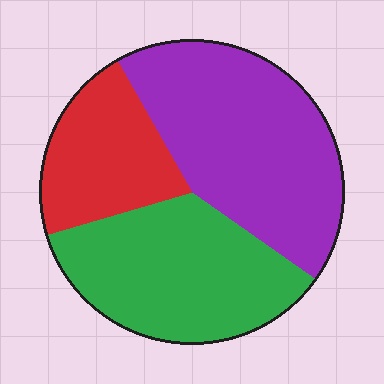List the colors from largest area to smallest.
From largest to smallest: purple, green, red.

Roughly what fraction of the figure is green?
Green takes up between a third and a half of the figure.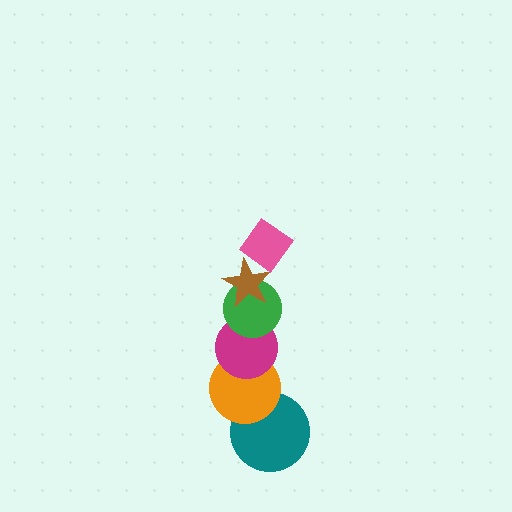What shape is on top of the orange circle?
The magenta circle is on top of the orange circle.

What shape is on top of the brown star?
The pink diamond is on top of the brown star.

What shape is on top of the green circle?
The brown star is on top of the green circle.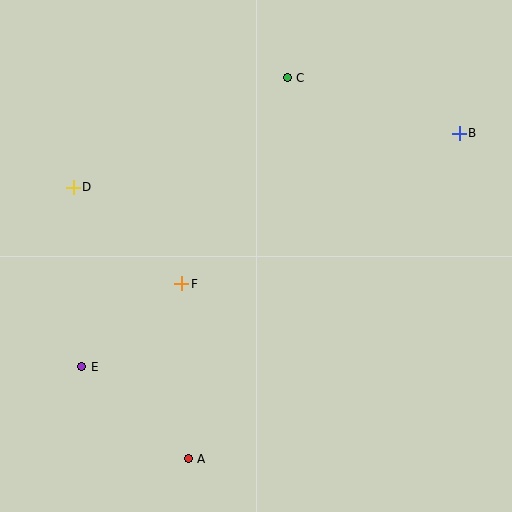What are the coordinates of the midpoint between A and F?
The midpoint between A and F is at (185, 371).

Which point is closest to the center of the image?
Point F at (182, 284) is closest to the center.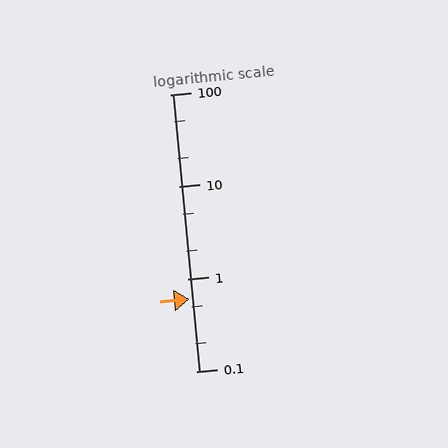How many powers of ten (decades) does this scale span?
The scale spans 3 decades, from 0.1 to 100.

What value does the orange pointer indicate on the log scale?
The pointer indicates approximately 0.61.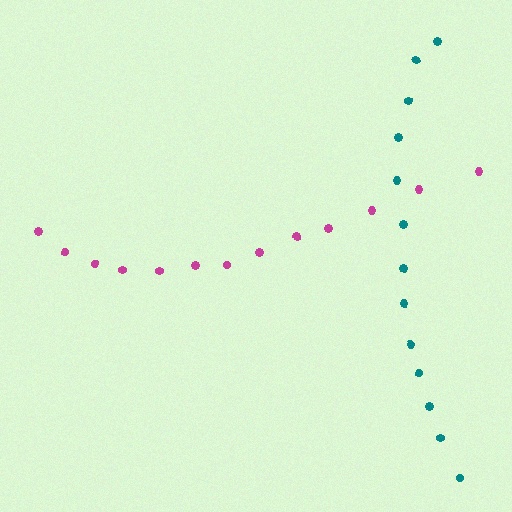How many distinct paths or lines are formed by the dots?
There are 2 distinct paths.